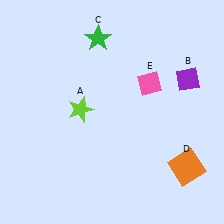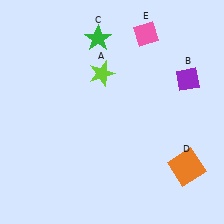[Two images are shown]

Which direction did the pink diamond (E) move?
The pink diamond (E) moved up.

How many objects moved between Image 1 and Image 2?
2 objects moved between the two images.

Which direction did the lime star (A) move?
The lime star (A) moved up.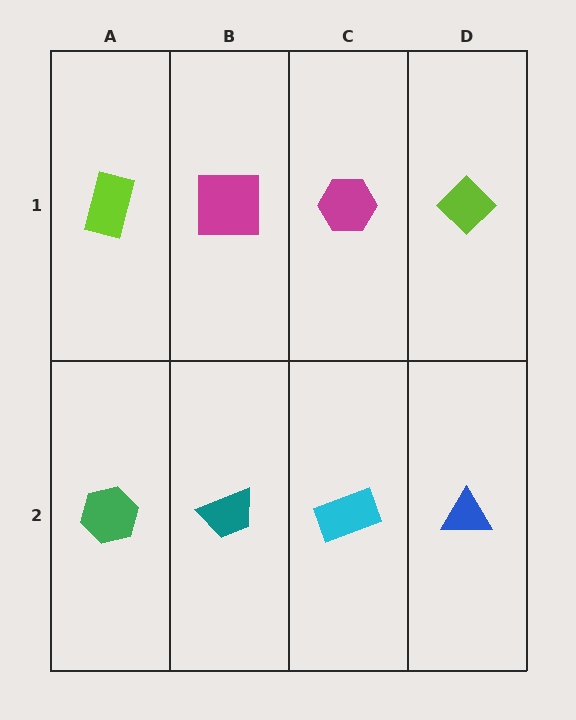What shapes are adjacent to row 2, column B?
A magenta square (row 1, column B), a green hexagon (row 2, column A), a cyan rectangle (row 2, column C).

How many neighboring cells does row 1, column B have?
3.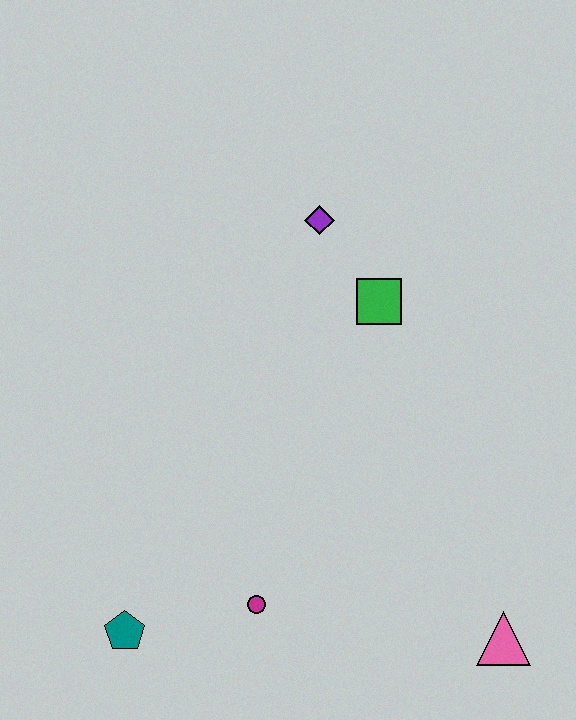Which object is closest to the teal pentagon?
The magenta circle is closest to the teal pentagon.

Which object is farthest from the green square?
The teal pentagon is farthest from the green square.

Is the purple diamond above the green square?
Yes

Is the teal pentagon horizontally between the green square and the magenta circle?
No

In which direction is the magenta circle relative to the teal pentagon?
The magenta circle is to the right of the teal pentagon.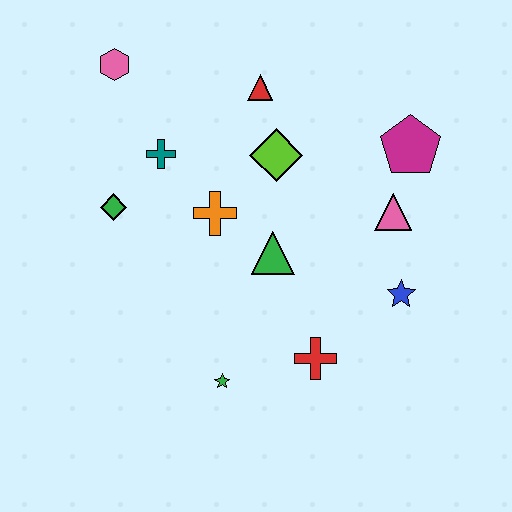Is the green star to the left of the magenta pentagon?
Yes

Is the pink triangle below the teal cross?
Yes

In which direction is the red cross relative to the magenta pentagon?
The red cross is below the magenta pentagon.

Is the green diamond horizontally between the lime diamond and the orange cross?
No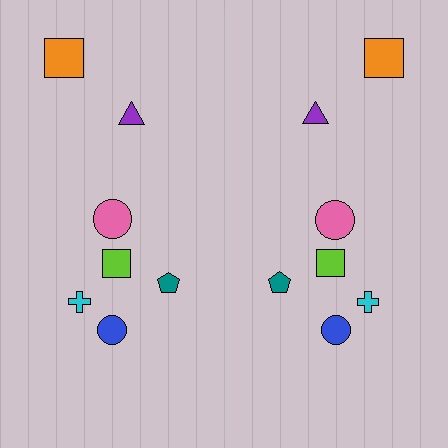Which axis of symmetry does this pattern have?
The pattern has a vertical axis of symmetry running through the center of the image.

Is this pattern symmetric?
Yes, this pattern has bilateral (reflection) symmetry.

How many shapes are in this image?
There are 14 shapes in this image.